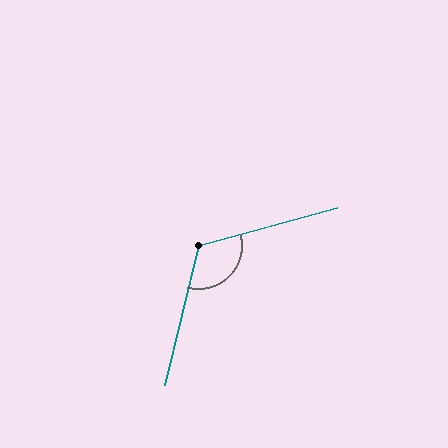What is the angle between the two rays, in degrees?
Approximately 119 degrees.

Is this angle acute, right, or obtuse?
It is obtuse.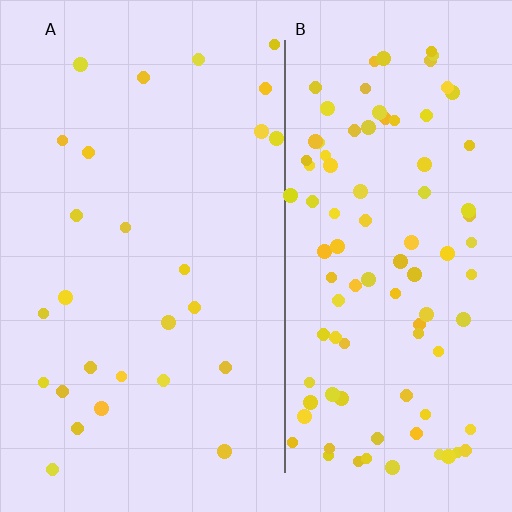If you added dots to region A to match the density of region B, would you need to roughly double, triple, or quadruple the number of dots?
Approximately quadruple.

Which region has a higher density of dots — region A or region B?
B (the right).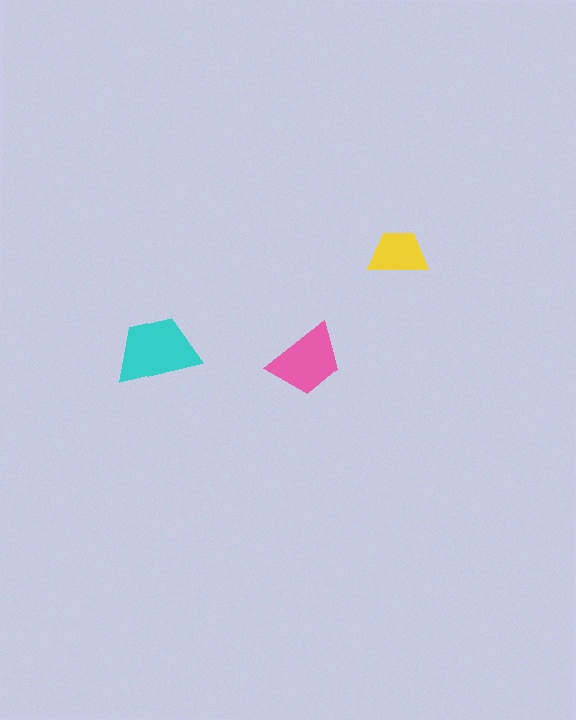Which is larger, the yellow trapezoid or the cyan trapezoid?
The cyan one.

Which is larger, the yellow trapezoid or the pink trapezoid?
The pink one.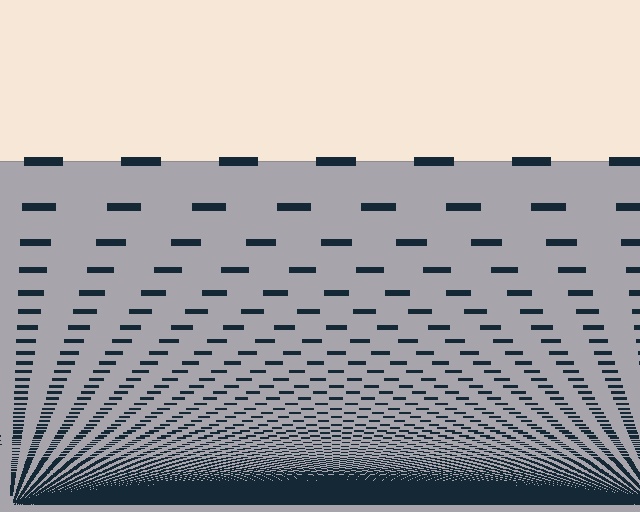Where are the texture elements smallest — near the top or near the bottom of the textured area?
Near the bottom.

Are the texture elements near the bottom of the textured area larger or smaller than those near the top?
Smaller. The gradient is inverted — elements near the bottom are smaller and denser.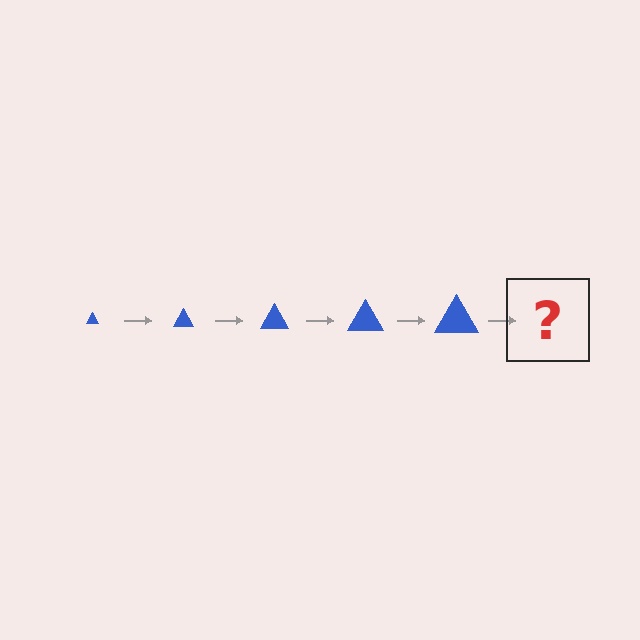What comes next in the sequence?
The next element should be a blue triangle, larger than the previous one.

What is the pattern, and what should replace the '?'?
The pattern is that the triangle gets progressively larger each step. The '?' should be a blue triangle, larger than the previous one.